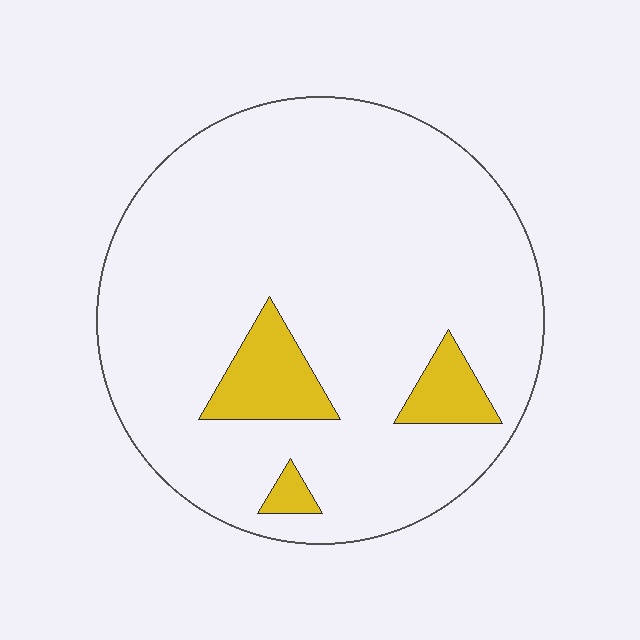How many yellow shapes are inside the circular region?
3.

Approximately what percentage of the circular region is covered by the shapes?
Approximately 10%.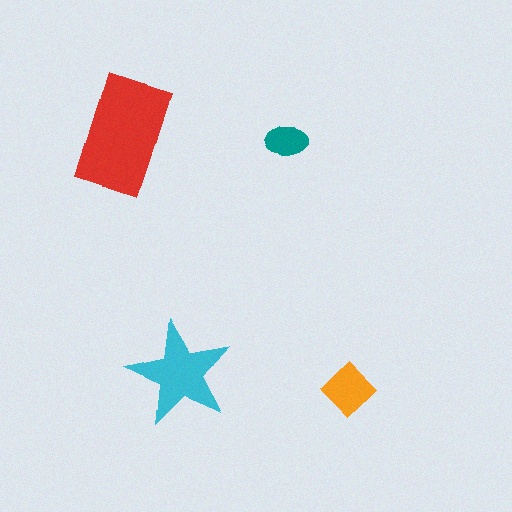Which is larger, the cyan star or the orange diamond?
The cyan star.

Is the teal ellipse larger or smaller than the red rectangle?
Smaller.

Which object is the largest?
The red rectangle.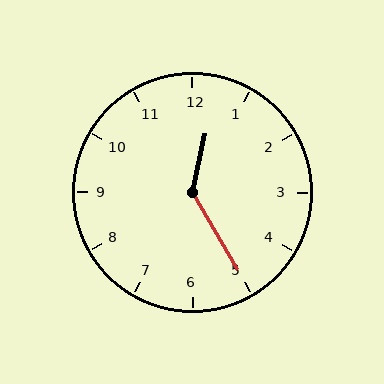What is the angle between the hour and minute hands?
Approximately 138 degrees.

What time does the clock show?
12:25.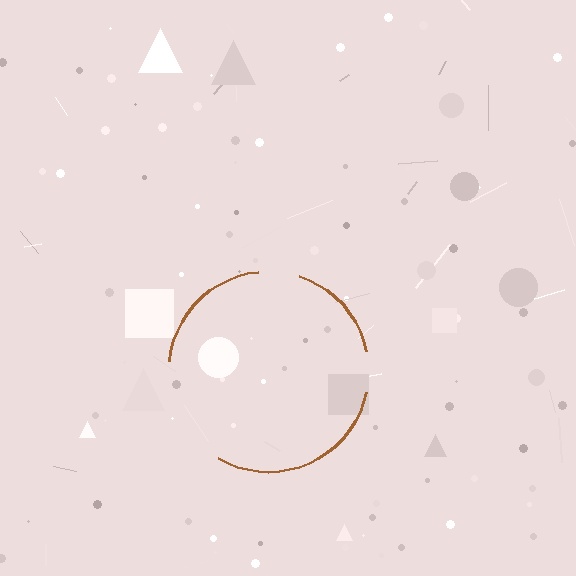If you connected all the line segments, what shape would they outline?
They would outline a circle.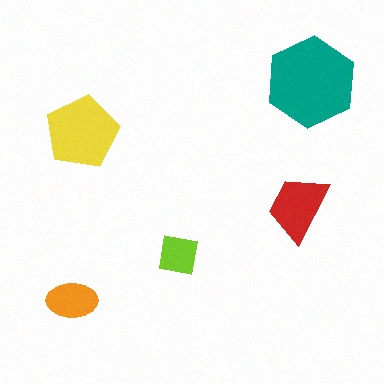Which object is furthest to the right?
The teal hexagon is rightmost.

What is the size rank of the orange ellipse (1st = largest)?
4th.